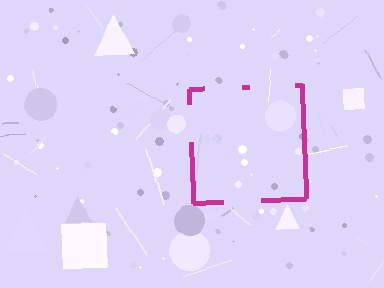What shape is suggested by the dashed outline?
The dashed outline suggests a square.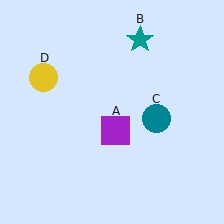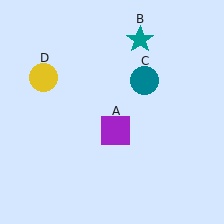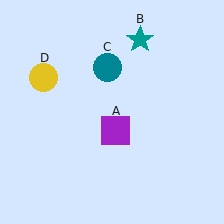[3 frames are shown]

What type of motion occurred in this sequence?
The teal circle (object C) rotated counterclockwise around the center of the scene.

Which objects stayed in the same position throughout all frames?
Purple square (object A) and teal star (object B) and yellow circle (object D) remained stationary.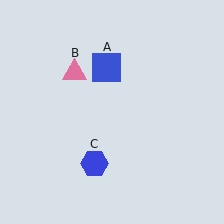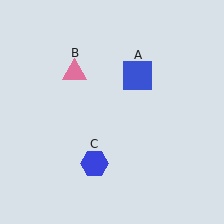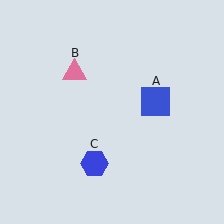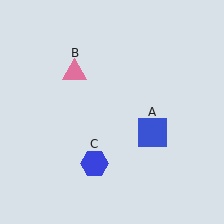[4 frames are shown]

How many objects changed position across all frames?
1 object changed position: blue square (object A).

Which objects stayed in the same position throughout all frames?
Pink triangle (object B) and blue hexagon (object C) remained stationary.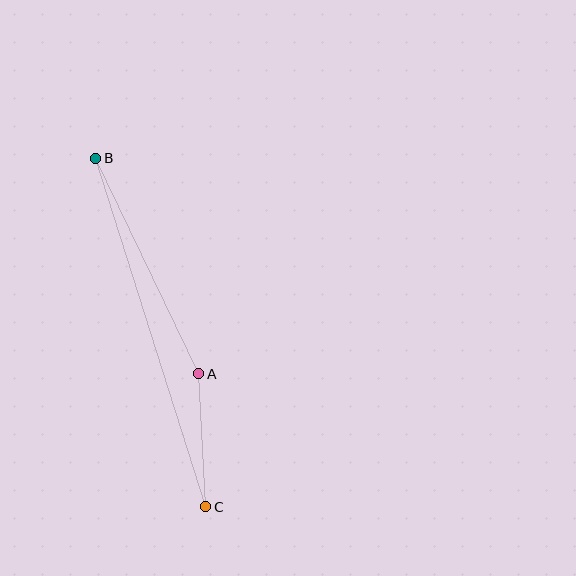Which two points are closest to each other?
Points A and C are closest to each other.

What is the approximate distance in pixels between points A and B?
The distance between A and B is approximately 239 pixels.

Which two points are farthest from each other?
Points B and C are farthest from each other.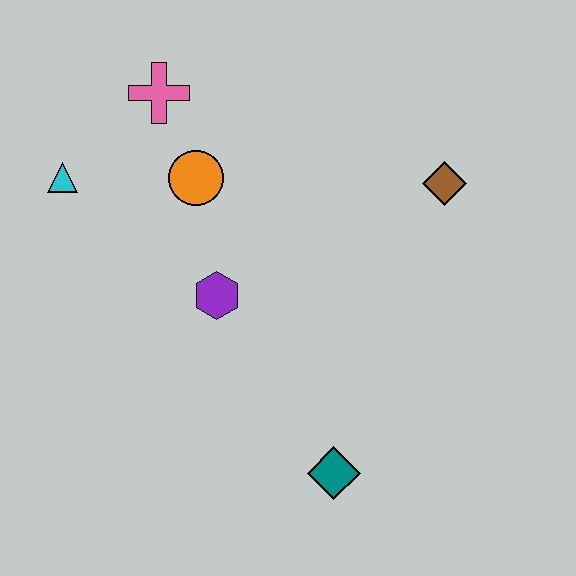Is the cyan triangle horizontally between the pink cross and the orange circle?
No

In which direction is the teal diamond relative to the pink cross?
The teal diamond is below the pink cross.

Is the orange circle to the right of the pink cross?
Yes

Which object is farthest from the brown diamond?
The cyan triangle is farthest from the brown diamond.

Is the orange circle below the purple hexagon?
No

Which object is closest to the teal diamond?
The purple hexagon is closest to the teal diamond.